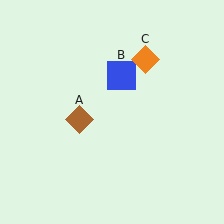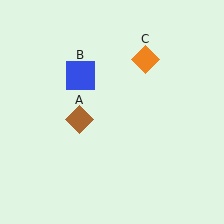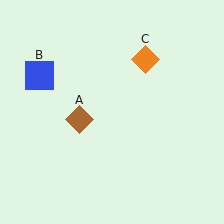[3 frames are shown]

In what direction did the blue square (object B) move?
The blue square (object B) moved left.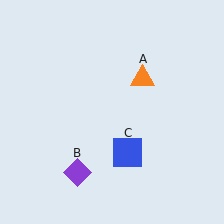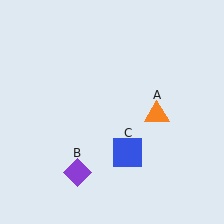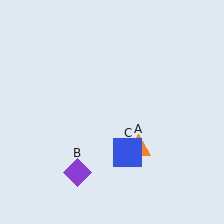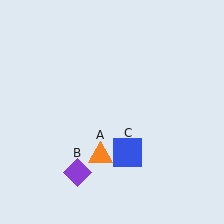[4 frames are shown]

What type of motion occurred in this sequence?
The orange triangle (object A) rotated clockwise around the center of the scene.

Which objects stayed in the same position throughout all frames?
Purple diamond (object B) and blue square (object C) remained stationary.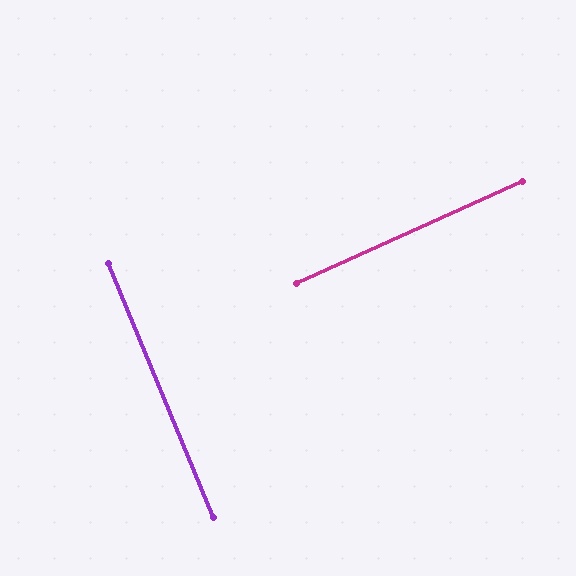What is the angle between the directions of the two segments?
Approximately 88 degrees.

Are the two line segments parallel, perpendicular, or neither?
Perpendicular — they meet at approximately 88°.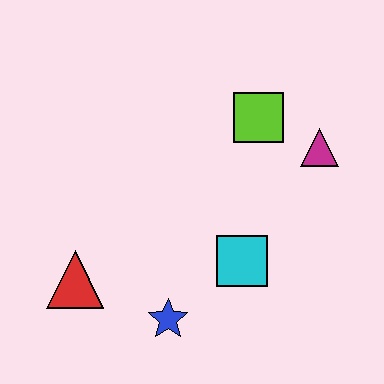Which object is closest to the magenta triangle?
The lime square is closest to the magenta triangle.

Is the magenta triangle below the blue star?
No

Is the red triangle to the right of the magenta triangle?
No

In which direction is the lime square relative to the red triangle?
The lime square is to the right of the red triangle.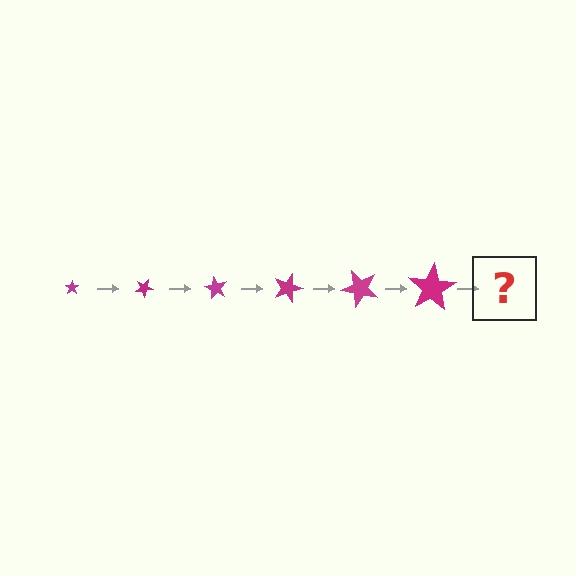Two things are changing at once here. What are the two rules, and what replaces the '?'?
The two rules are that the star grows larger each step and it rotates 30 degrees each step. The '?' should be a star, larger than the previous one and rotated 180 degrees from the start.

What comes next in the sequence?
The next element should be a star, larger than the previous one and rotated 180 degrees from the start.